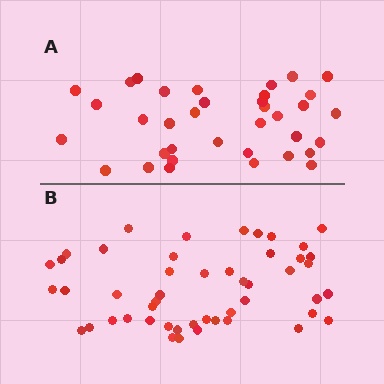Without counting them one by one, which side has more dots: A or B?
Region B (the bottom region) has more dots.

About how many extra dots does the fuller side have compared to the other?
Region B has approximately 15 more dots than region A.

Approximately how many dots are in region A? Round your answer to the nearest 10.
About 40 dots. (The exact count is 36, which rounds to 40.)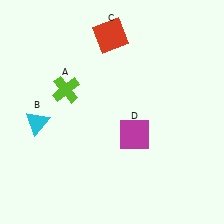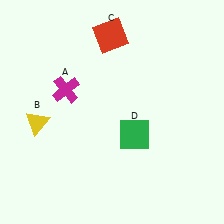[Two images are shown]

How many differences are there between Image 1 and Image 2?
There are 3 differences between the two images.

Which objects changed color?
A changed from lime to magenta. B changed from cyan to yellow. D changed from magenta to green.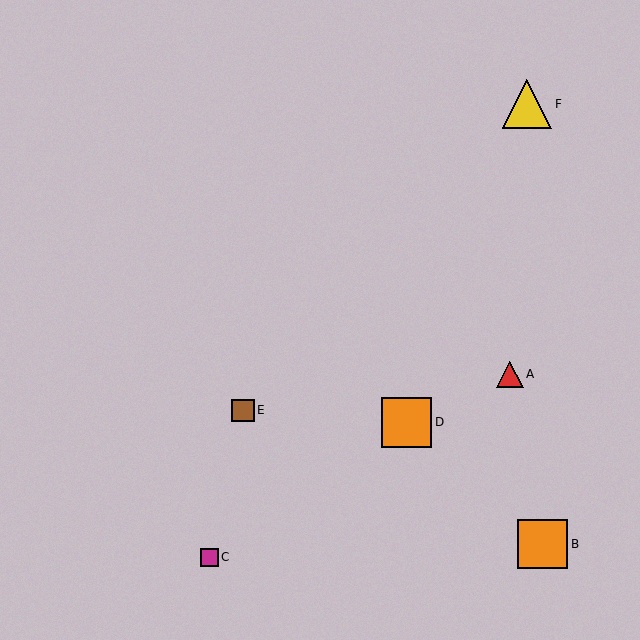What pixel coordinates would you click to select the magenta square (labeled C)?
Click at (209, 557) to select the magenta square C.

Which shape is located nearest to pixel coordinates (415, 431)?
The orange square (labeled D) at (407, 422) is nearest to that location.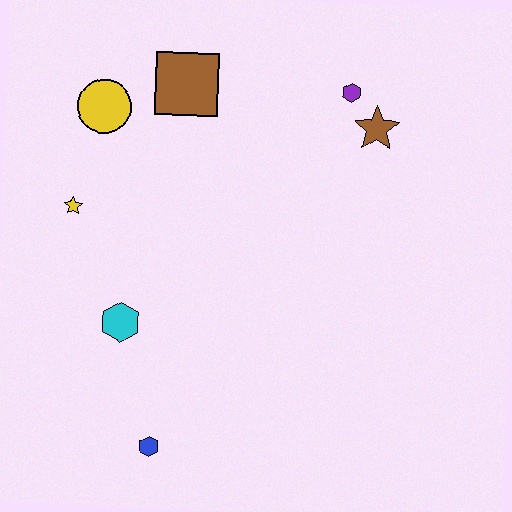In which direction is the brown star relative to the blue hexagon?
The brown star is above the blue hexagon.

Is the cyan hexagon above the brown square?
No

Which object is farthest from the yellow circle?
The blue hexagon is farthest from the yellow circle.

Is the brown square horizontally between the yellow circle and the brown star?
Yes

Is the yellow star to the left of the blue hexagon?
Yes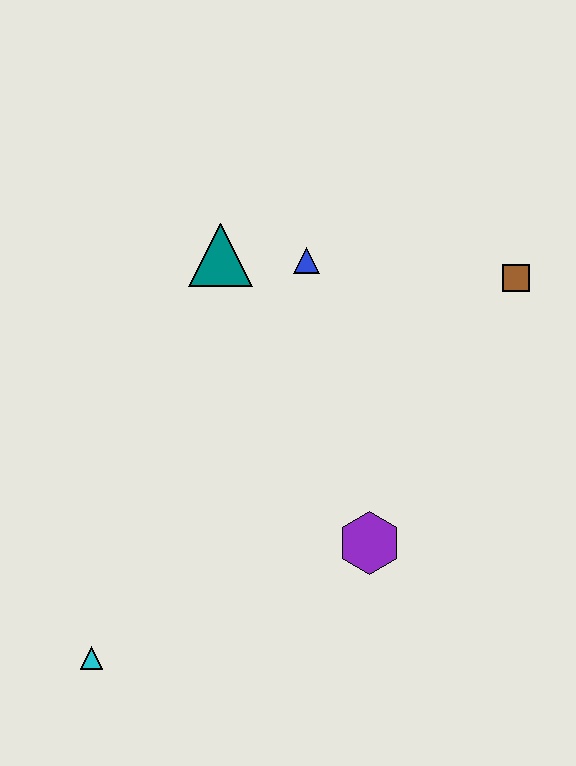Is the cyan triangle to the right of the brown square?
No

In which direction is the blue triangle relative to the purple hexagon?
The blue triangle is above the purple hexagon.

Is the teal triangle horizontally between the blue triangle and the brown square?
No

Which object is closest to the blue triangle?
The teal triangle is closest to the blue triangle.